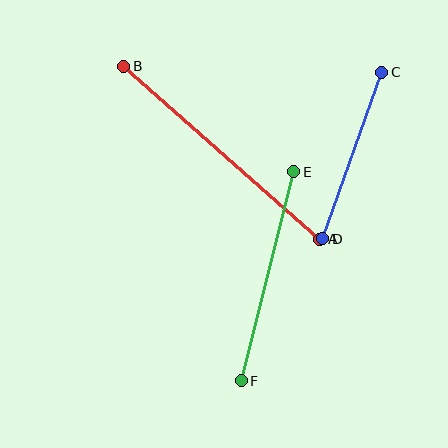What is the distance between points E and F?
The distance is approximately 215 pixels.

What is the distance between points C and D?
The distance is approximately 177 pixels.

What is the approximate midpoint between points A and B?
The midpoint is at approximately (222, 153) pixels.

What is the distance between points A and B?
The distance is approximately 261 pixels.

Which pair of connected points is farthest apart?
Points A and B are farthest apart.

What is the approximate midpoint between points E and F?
The midpoint is at approximately (267, 276) pixels.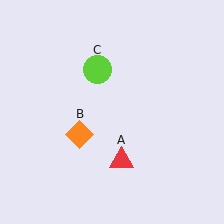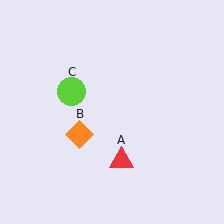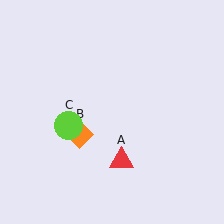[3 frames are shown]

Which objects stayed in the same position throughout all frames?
Red triangle (object A) and orange diamond (object B) remained stationary.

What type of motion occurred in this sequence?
The lime circle (object C) rotated counterclockwise around the center of the scene.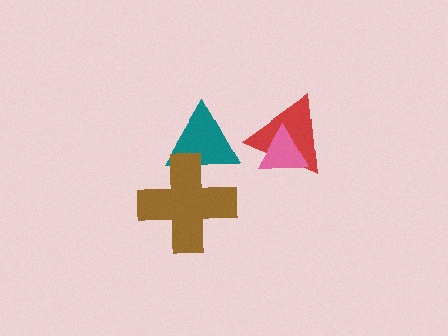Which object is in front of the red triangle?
The pink triangle is in front of the red triangle.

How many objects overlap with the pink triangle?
1 object overlaps with the pink triangle.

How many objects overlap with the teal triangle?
1 object overlaps with the teal triangle.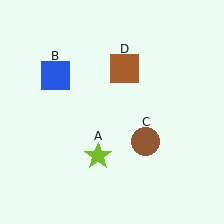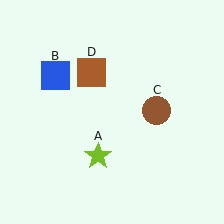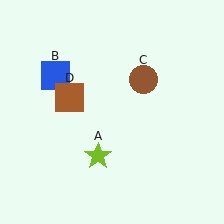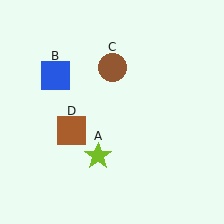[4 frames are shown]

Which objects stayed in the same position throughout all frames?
Lime star (object A) and blue square (object B) remained stationary.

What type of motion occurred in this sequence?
The brown circle (object C), brown square (object D) rotated counterclockwise around the center of the scene.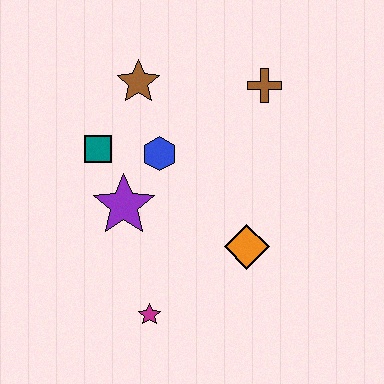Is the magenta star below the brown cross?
Yes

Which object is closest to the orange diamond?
The magenta star is closest to the orange diamond.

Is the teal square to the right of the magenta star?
No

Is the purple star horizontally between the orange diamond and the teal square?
Yes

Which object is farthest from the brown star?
The magenta star is farthest from the brown star.